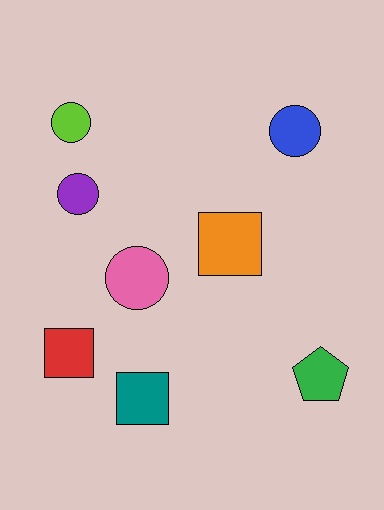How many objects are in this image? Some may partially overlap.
There are 8 objects.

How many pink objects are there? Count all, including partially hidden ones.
There is 1 pink object.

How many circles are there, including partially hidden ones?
There are 4 circles.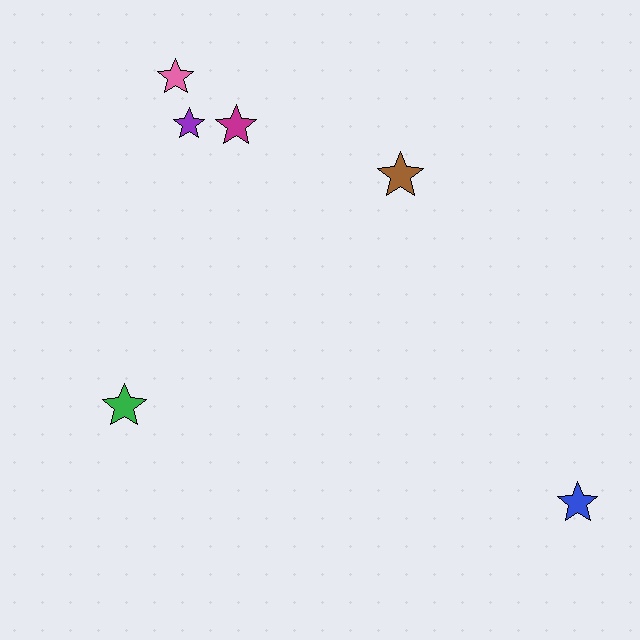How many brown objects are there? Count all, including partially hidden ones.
There is 1 brown object.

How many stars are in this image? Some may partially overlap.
There are 6 stars.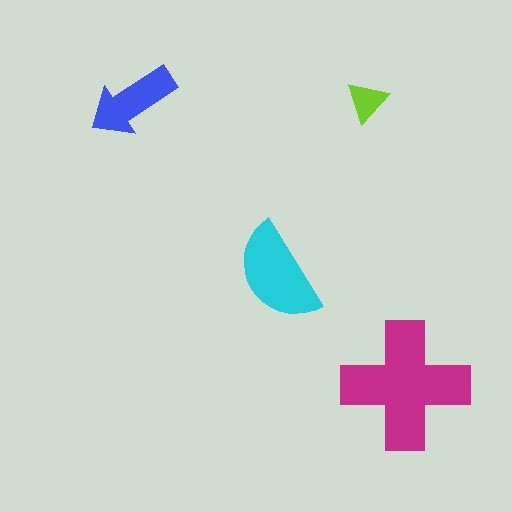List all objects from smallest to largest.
The lime triangle, the blue arrow, the cyan semicircle, the magenta cross.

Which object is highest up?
The lime triangle is topmost.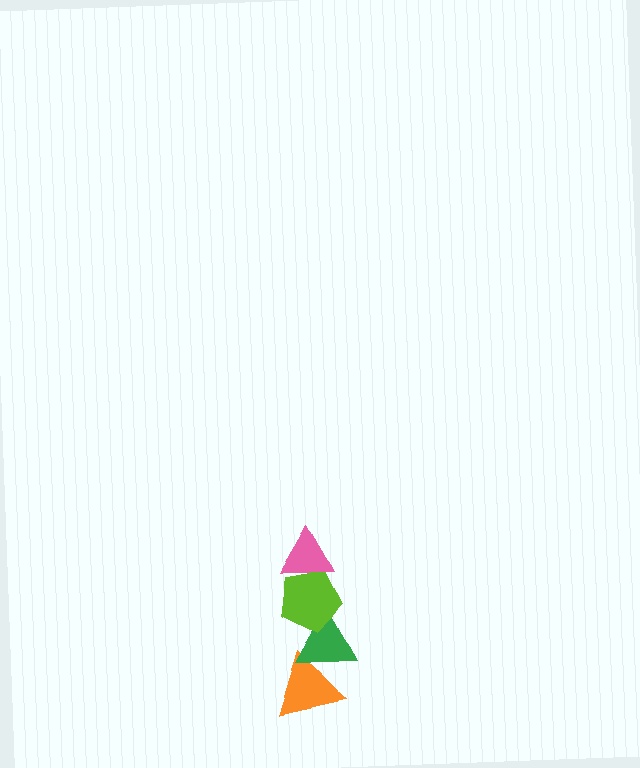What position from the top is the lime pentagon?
The lime pentagon is 2nd from the top.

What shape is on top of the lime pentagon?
The pink triangle is on top of the lime pentagon.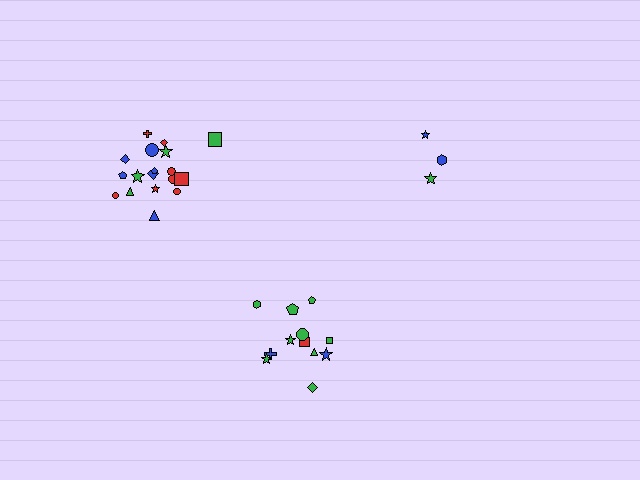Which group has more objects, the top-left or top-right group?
The top-left group.